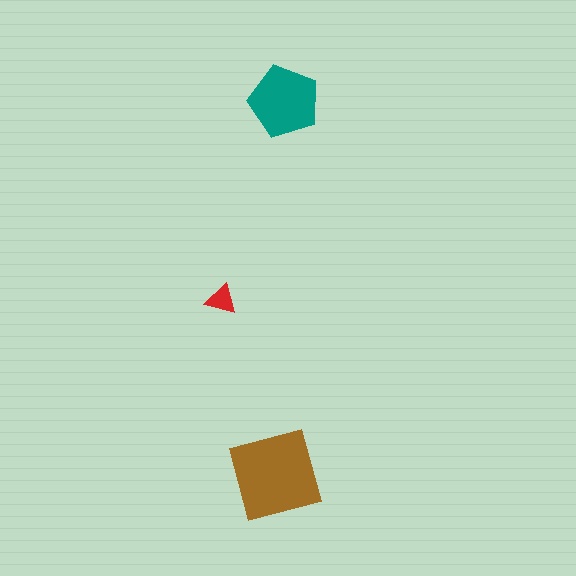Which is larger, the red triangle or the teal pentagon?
The teal pentagon.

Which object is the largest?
The brown square.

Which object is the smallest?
The red triangle.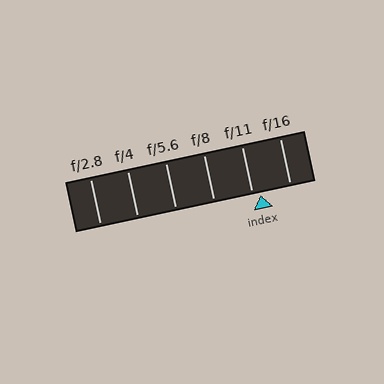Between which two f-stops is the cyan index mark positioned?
The index mark is between f/11 and f/16.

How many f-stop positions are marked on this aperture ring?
There are 6 f-stop positions marked.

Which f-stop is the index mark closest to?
The index mark is closest to f/11.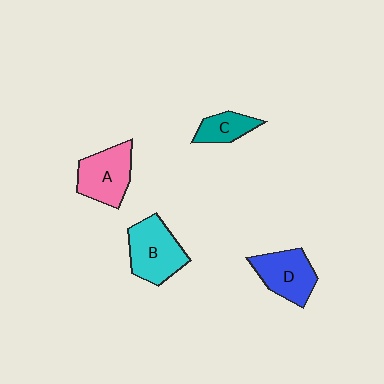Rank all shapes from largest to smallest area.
From largest to smallest: B (cyan), A (pink), D (blue), C (teal).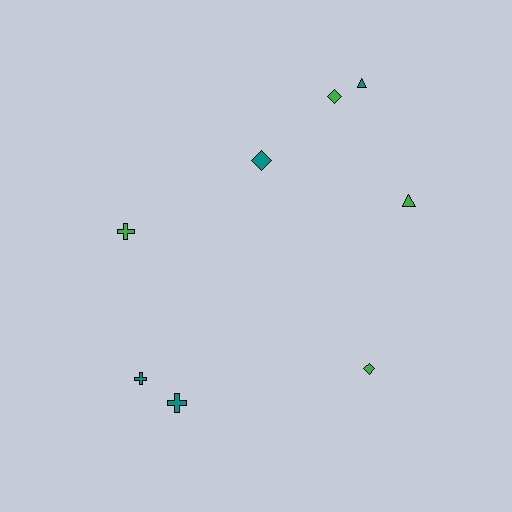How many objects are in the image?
There are 8 objects.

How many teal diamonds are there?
There is 1 teal diamond.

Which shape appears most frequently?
Cross, with 3 objects.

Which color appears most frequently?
Green, with 4 objects.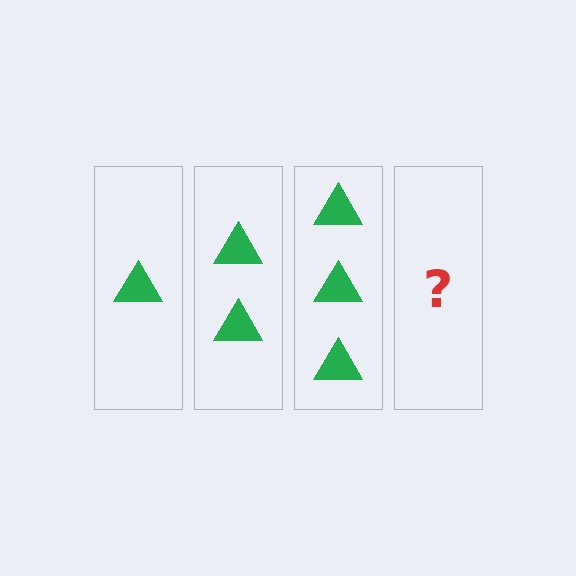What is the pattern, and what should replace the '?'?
The pattern is that each step adds one more triangle. The '?' should be 4 triangles.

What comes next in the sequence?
The next element should be 4 triangles.